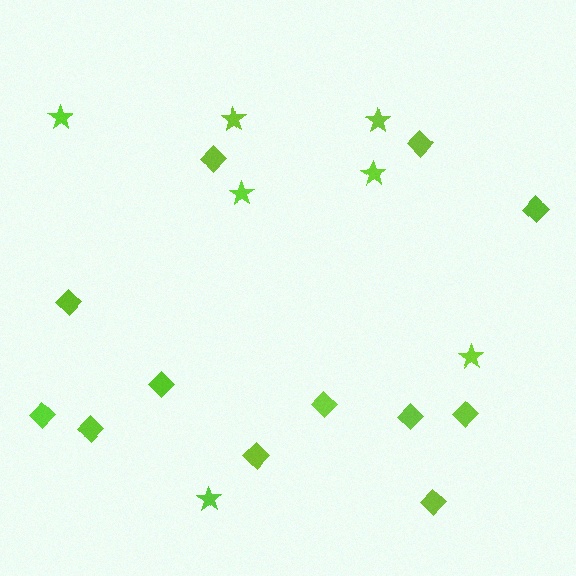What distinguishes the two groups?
There are 2 groups: one group of stars (7) and one group of diamonds (12).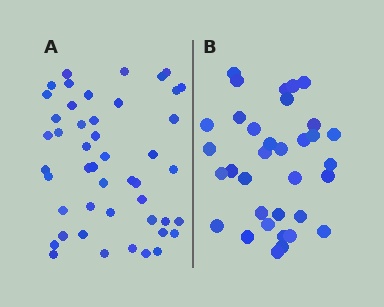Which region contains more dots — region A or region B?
Region A (the left region) has more dots.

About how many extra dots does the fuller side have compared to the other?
Region A has approximately 15 more dots than region B.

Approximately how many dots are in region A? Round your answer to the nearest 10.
About 50 dots. (The exact count is 47, which rounds to 50.)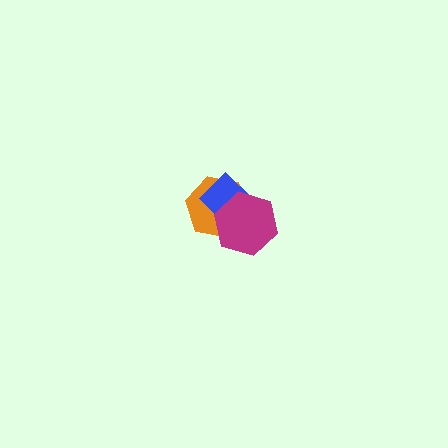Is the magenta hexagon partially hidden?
No, no other shape covers it.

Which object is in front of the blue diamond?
The magenta hexagon is in front of the blue diamond.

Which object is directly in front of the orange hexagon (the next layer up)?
The blue diamond is directly in front of the orange hexagon.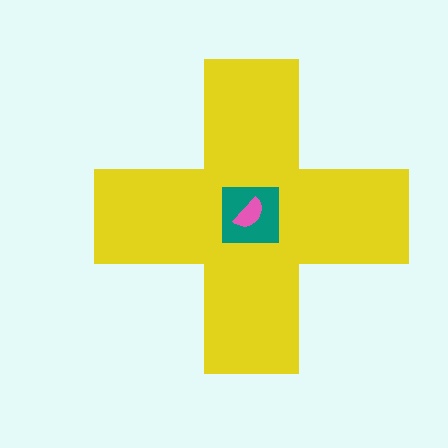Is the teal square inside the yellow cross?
Yes.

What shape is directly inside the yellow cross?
The teal square.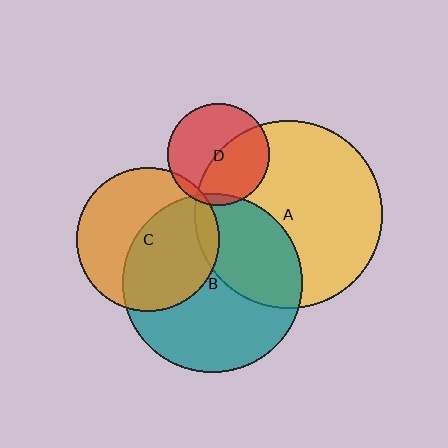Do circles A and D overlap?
Yes.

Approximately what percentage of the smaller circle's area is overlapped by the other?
Approximately 45%.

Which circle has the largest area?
Circle A (yellow).